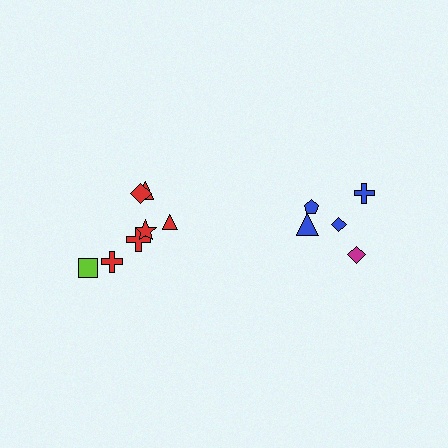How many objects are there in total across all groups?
There are 12 objects.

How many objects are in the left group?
There are 7 objects.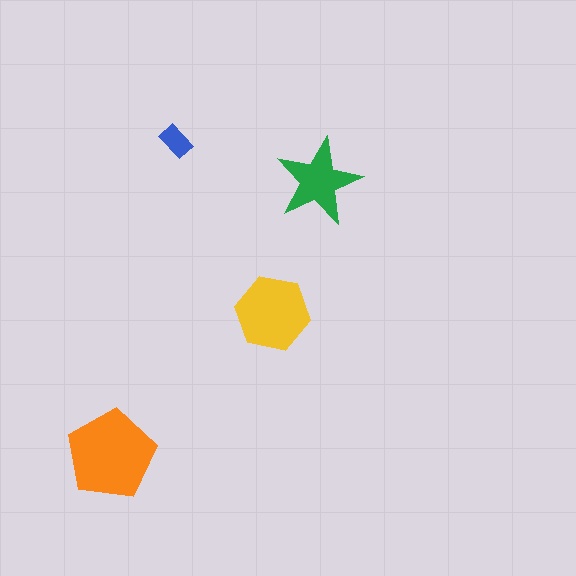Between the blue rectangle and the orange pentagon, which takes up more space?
The orange pentagon.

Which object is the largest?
The orange pentagon.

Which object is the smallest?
The blue rectangle.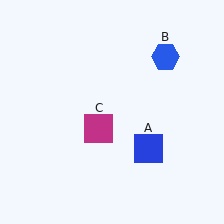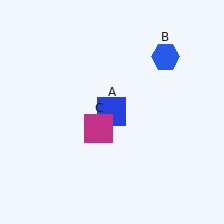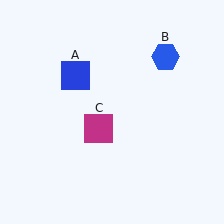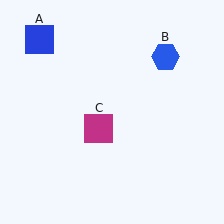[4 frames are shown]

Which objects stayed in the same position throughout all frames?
Blue hexagon (object B) and magenta square (object C) remained stationary.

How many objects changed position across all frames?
1 object changed position: blue square (object A).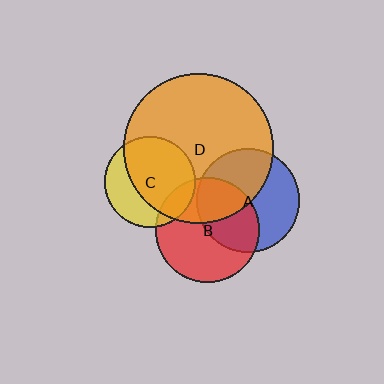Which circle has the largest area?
Circle D (orange).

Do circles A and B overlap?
Yes.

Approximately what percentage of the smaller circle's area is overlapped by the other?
Approximately 40%.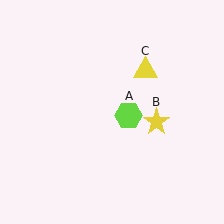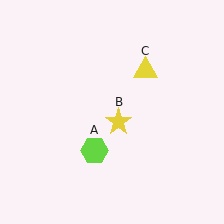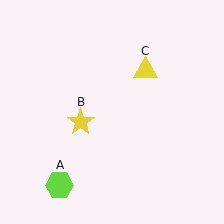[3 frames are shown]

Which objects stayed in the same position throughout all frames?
Yellow triangle (object C) remained stationary.